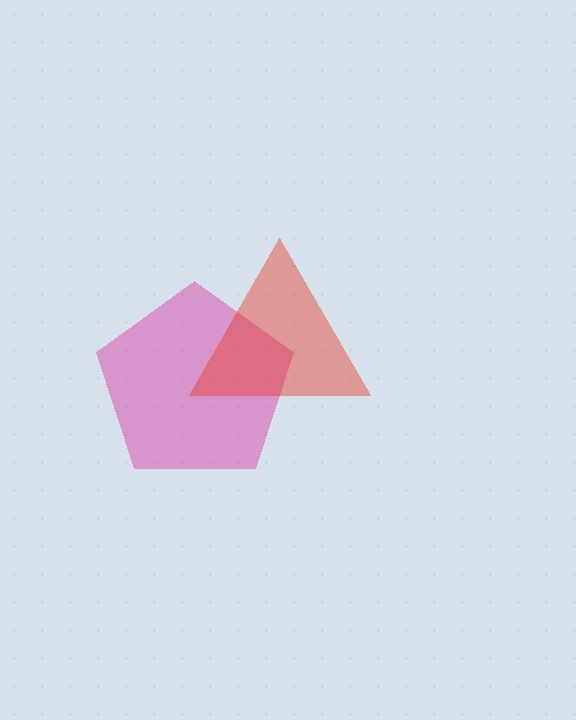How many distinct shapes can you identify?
There are 2 distinct shapes: a magenta pentagon, a red triangle.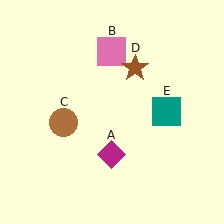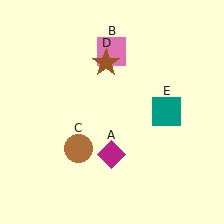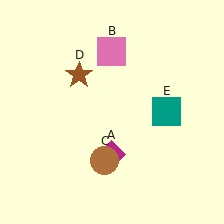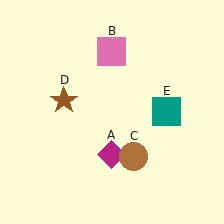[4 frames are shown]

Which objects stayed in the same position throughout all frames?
Magenta diamond (object A) and pink square (object B) and teal square (object E) remained stationary.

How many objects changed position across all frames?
2 objects changed position: brown circle (object C), brown star (object D).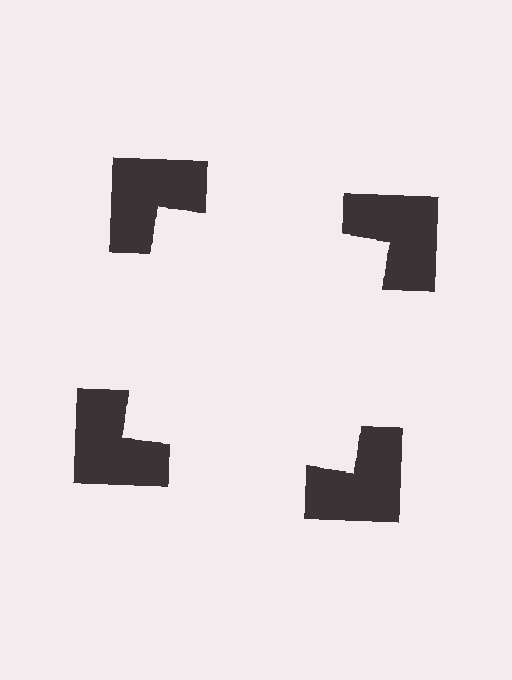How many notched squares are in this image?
There are 4 — one at each vertex of the illusory square.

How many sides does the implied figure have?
4 sides.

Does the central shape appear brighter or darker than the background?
It typically appears slightly brighter than the background, even though no actual brightness change is drawn.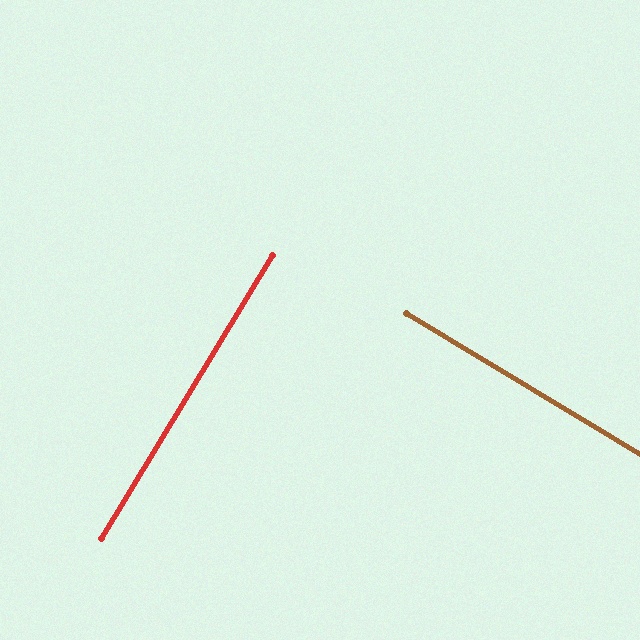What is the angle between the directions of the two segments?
Approximately 90 degrees.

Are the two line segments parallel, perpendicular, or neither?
Perpendicular — they meet at approximately 90°.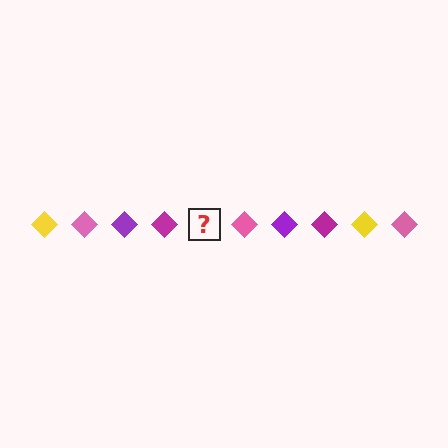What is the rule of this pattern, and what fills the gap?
The rule is that the pattern cycles through yellow, pink, purple, magenta diamonds. The gap should be filled with a yellow diamond.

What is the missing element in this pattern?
The missing element is a yellow diamond.